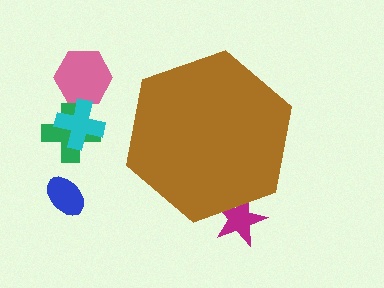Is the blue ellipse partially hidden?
No, the blue ellipse is fully visible.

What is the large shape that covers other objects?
A brown hexagon.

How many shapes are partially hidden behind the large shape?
1 shape is partially hidden.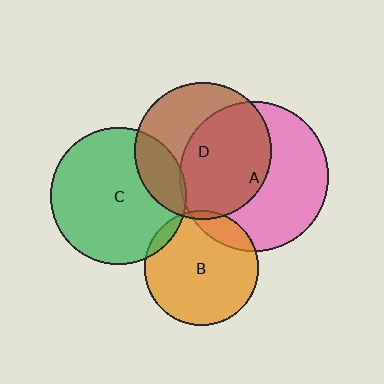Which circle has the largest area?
Circle A (pink).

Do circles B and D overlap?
Yes.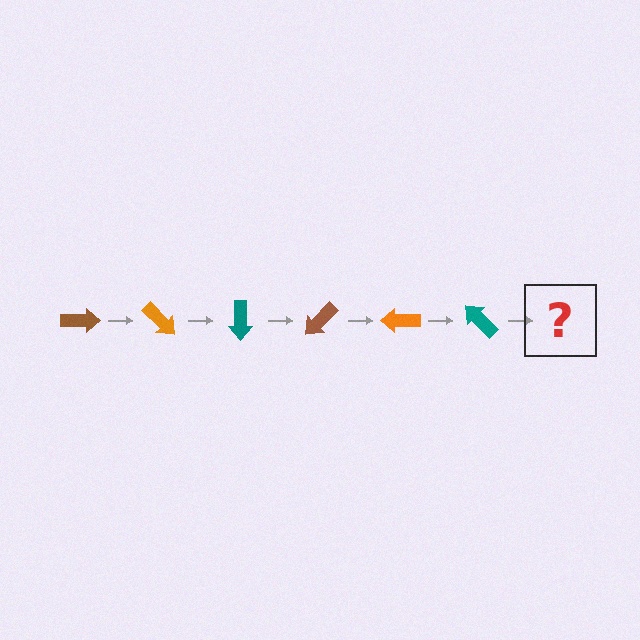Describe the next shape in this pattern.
It should be a brown arrow, rotated 270 degrees from the start.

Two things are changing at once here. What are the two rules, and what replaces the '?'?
The two rules are that it rotates 45 degrees each step and the color cycles through brown, orange, and teal. The '?' should be a brown arrow, rotated 270 degrees from the start.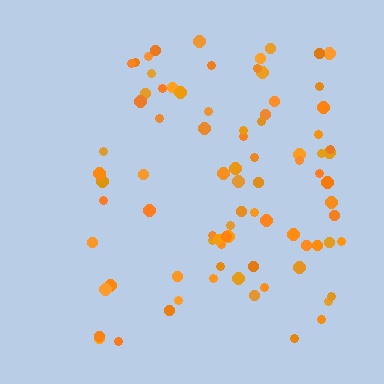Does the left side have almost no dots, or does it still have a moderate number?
Still a moderate number, just noticeably fewer than the right.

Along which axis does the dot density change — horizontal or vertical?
Horizontal.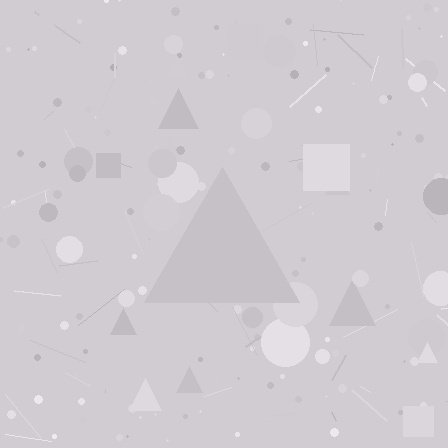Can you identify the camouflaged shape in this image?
The camouflaged shape is a triangle.